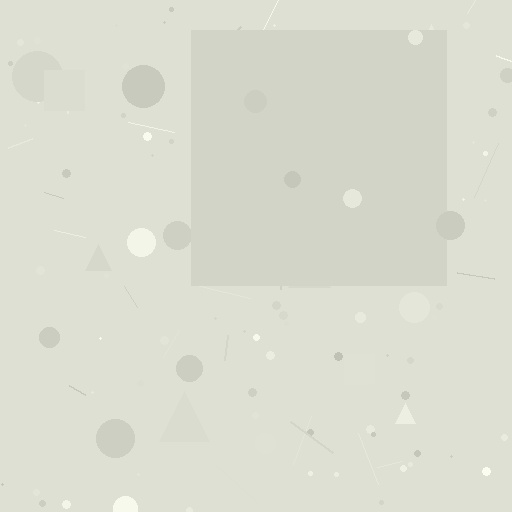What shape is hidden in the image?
A square is hidden in the image.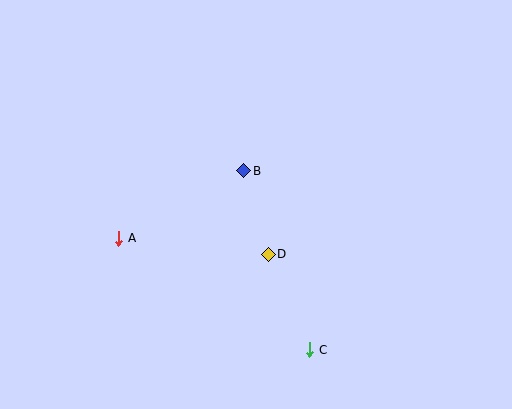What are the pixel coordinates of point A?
Point A is at (119, 238).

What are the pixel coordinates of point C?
Point C is at (310, 350).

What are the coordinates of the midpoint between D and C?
The midpoint between D and C is at (289, 302).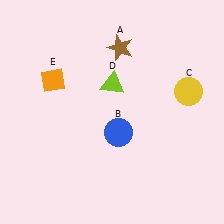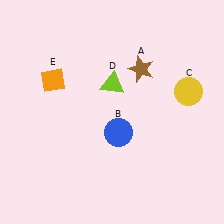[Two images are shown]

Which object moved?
The brown star (A) moved right.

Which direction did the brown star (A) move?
The brown star (A) moved right.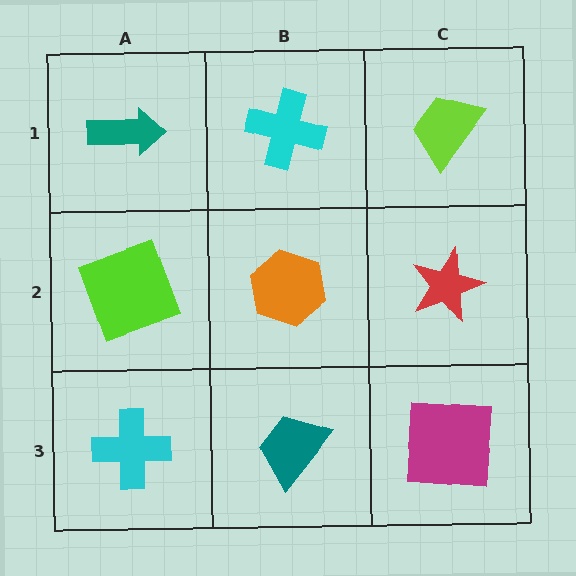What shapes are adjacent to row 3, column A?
A lime square (row 2, column A), a teal trapezoid (row 3, column B).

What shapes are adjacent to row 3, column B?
An orange hexagon (row 2, column B), a cyan cross (row 3, column A), a magenta square (row 3, column C).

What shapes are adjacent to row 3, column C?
A red star (row 2, column C), a teal trapezoid (row 3, column B).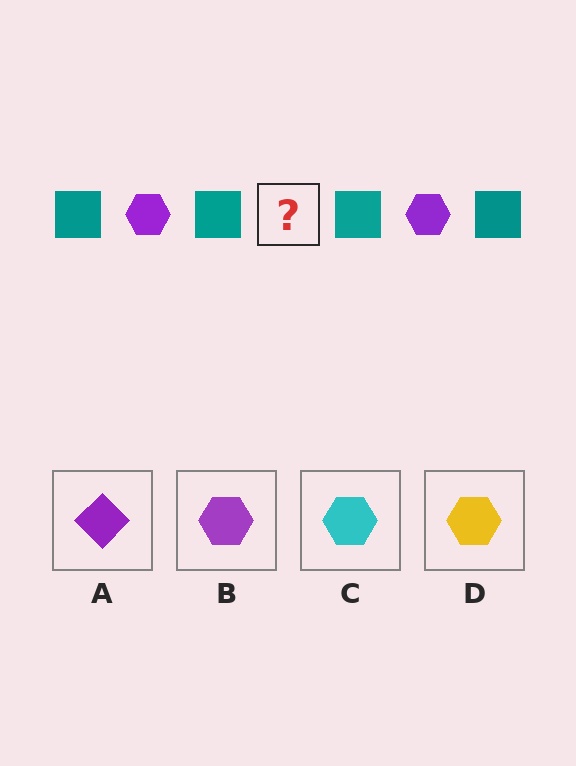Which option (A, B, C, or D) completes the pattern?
B.